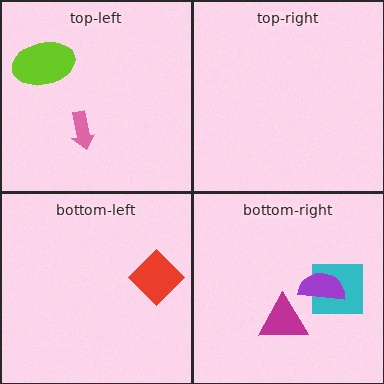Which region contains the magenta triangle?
The bottom-right region.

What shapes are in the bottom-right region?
The cyan square, the magenta triangle, the purple semicircle.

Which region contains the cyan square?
The bottom-right region.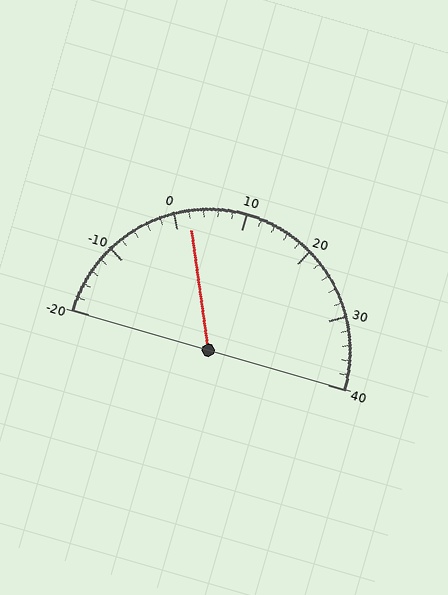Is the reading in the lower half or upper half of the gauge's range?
The reading is in the lower half of the range (-20 to 40).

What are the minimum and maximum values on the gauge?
The gauge ranges from -20 to 40.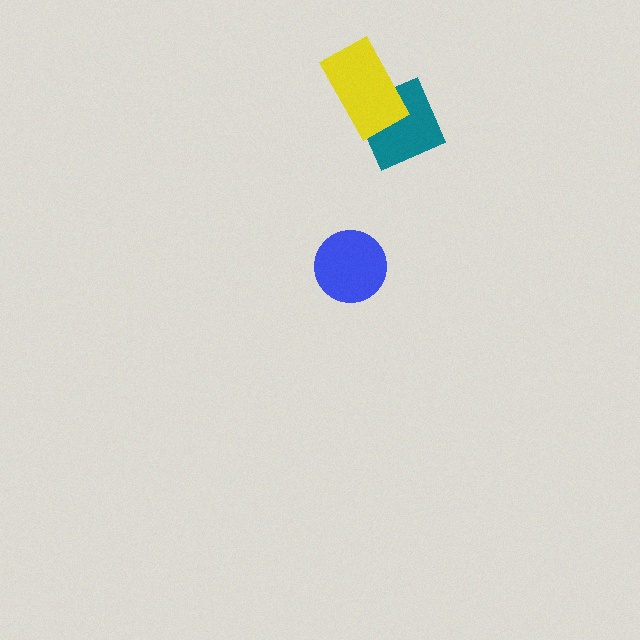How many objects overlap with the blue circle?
0 objects overlap with the blue circle.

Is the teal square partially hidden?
Yes, it is partially covered by another shape.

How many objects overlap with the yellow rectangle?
1 object overlaps with the yellow rectangle.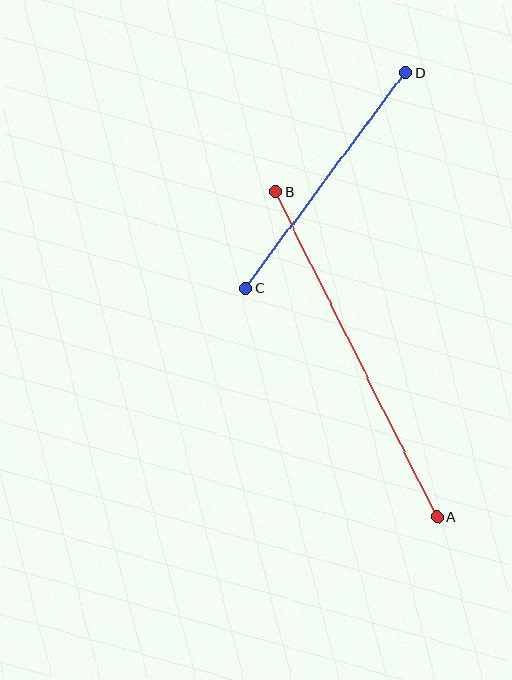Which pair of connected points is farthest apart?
Points A and B are farthest apart.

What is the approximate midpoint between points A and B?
The midpoint is at approximately (356, 355) pixels.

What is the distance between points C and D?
The distance is approximately 268 pixels.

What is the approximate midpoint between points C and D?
The midpoint is at approximately (325, 180) pixels.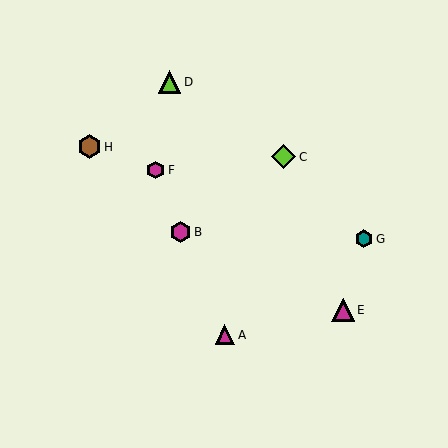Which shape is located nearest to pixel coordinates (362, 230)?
The teal hexagon (labeled G) at (364, 239) is nearest to that location.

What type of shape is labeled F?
Shape F is a magenta hexagon.